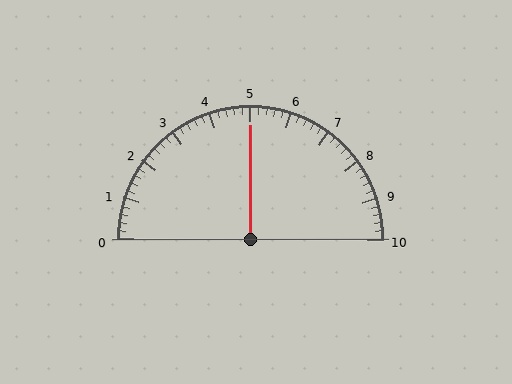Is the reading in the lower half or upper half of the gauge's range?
The reading is in the upper half of the range (0 to 10).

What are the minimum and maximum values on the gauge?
The gauge ranges from 0 to 10.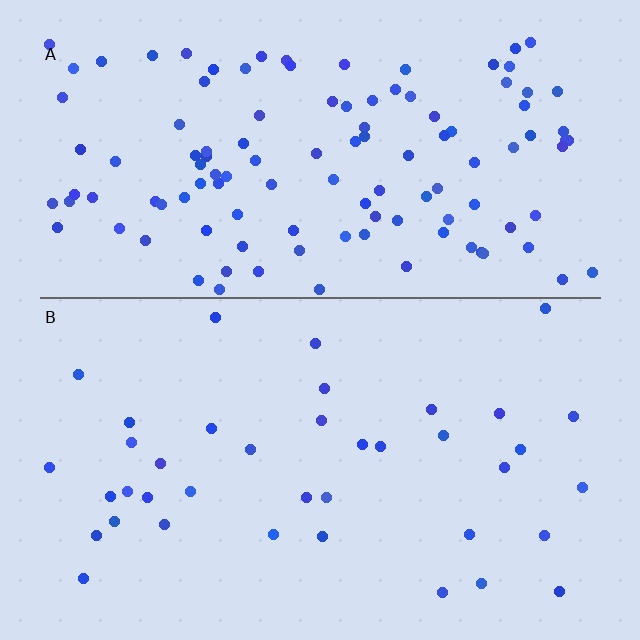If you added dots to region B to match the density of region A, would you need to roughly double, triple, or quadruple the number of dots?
Approximately triple.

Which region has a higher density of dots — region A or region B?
A (the top).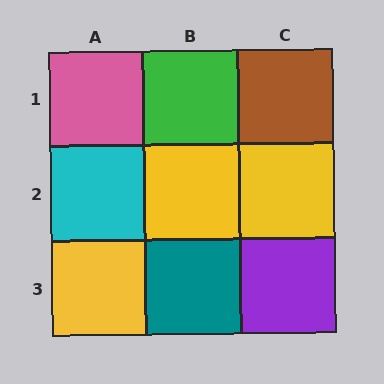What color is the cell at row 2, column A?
Cyan.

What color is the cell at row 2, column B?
Yellow.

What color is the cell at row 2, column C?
Yellow.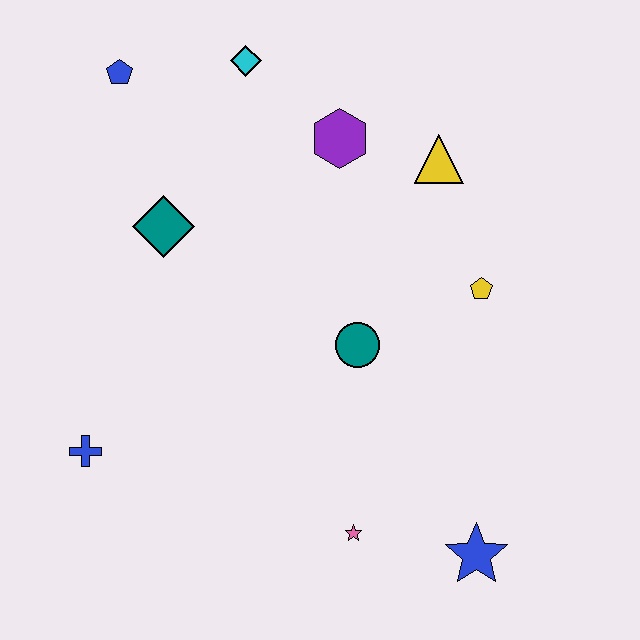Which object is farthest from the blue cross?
The yellow triangle is farthest from the blue cross.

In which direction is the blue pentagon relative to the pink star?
The blue pentagon is above the pink star.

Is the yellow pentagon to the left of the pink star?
No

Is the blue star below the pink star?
Yes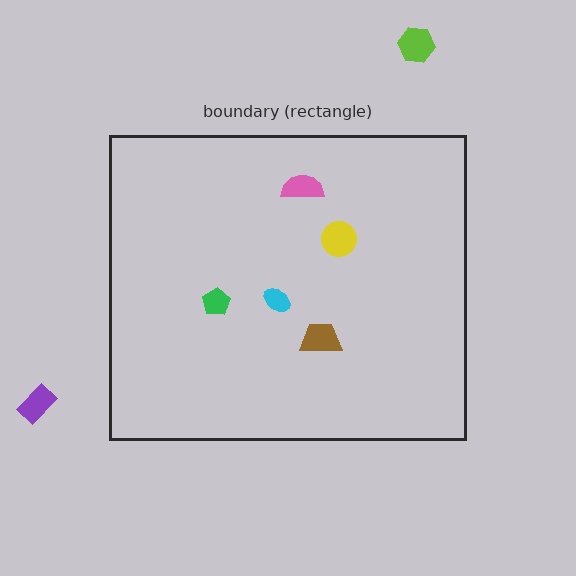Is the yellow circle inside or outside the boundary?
Inside.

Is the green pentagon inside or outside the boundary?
Inside.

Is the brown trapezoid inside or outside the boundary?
Inside.